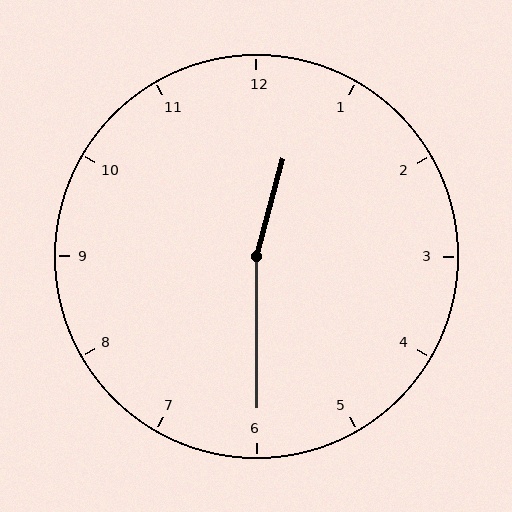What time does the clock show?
12:30.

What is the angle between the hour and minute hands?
Approximately 165 degrees.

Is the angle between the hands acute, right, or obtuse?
It is obtuse.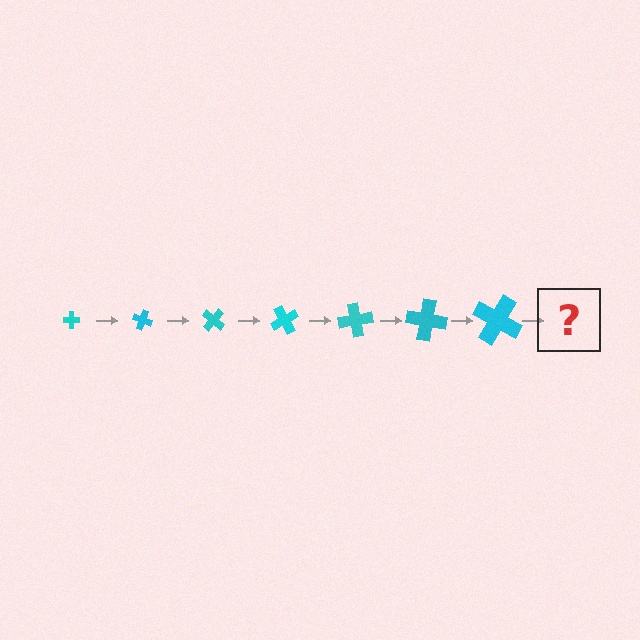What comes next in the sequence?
The next element should be a cross, larger than the previous one and rotated 140 degrees from the start.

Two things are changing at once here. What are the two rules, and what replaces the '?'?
The two rules are that the cross grows larger each step and it rotates 20 degrees each step. The '?' should be a cross, larger than the previous one and rotated 140 degrees from the start.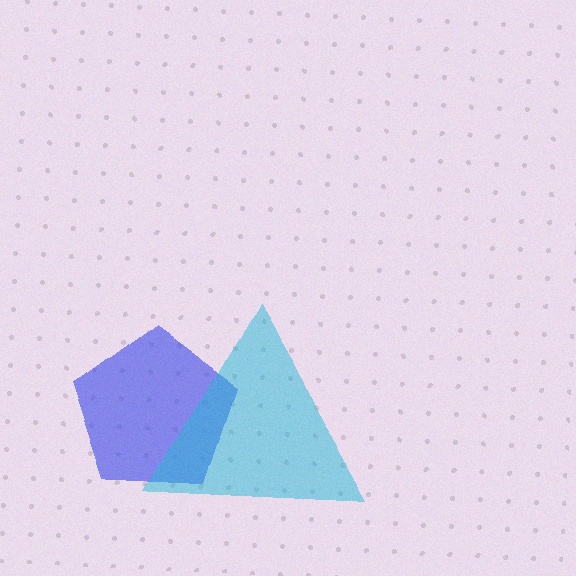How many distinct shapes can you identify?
There are 2 distinct shapes: a blue pentagon, a cyan triangle.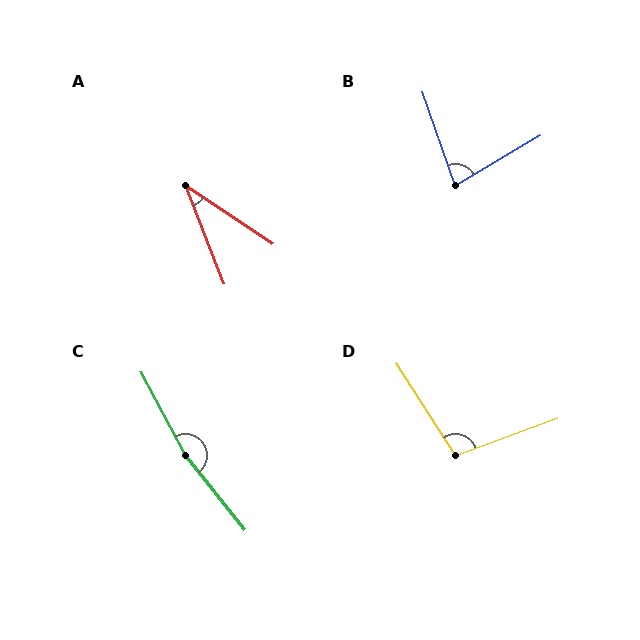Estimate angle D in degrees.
Approximately 103 degrees.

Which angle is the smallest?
A, at approximately 35 degrees.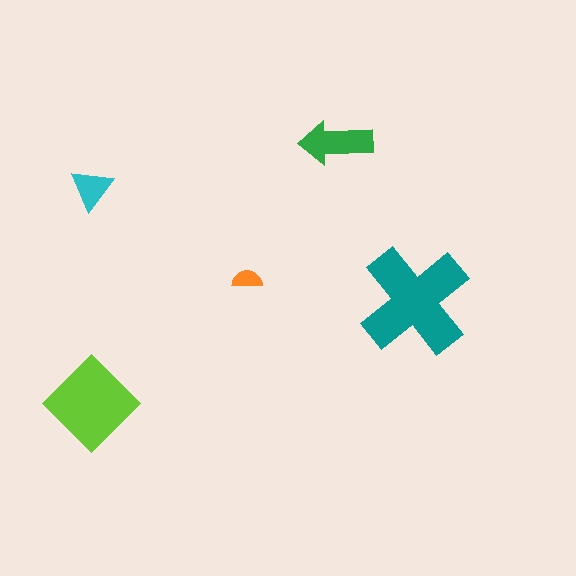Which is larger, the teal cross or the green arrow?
The teal cross.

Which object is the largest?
The teal cross.